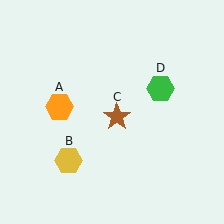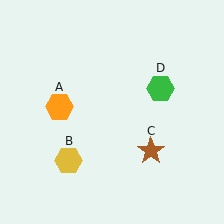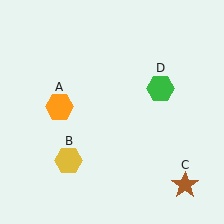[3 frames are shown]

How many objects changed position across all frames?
1 object changed position: brown star (object C).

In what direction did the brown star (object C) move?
The brown star (object C) moved down and to the right.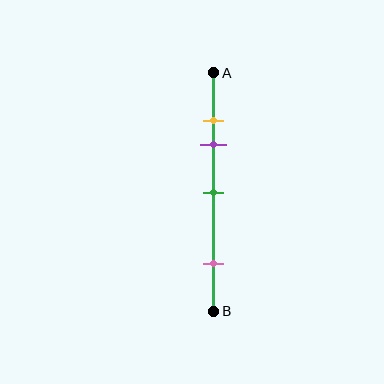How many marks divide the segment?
There are 4 marks dividing the segment.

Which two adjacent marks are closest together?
The yellow and purple marks are the closest adjacent pair.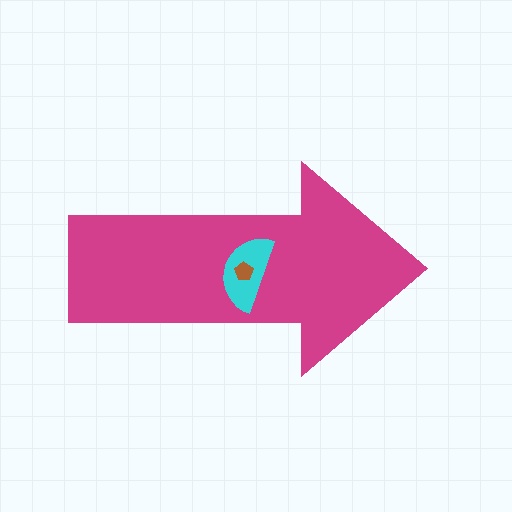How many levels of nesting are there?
3.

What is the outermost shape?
The magenta arrow.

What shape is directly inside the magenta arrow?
The cyan semicircle.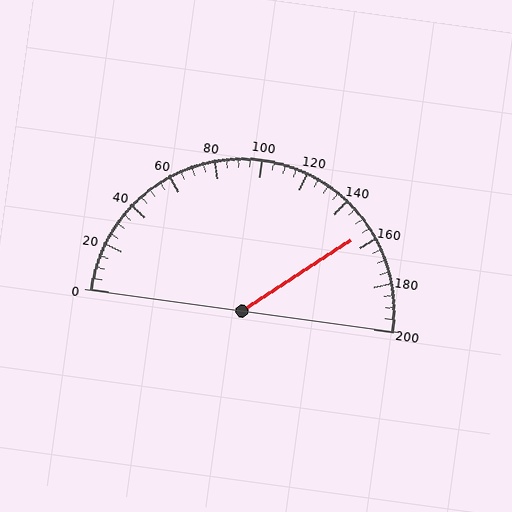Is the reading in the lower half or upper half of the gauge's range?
The reading is in the upper half of the range (0 to 200).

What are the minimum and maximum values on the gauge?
The gauge ranges from 0 to 200.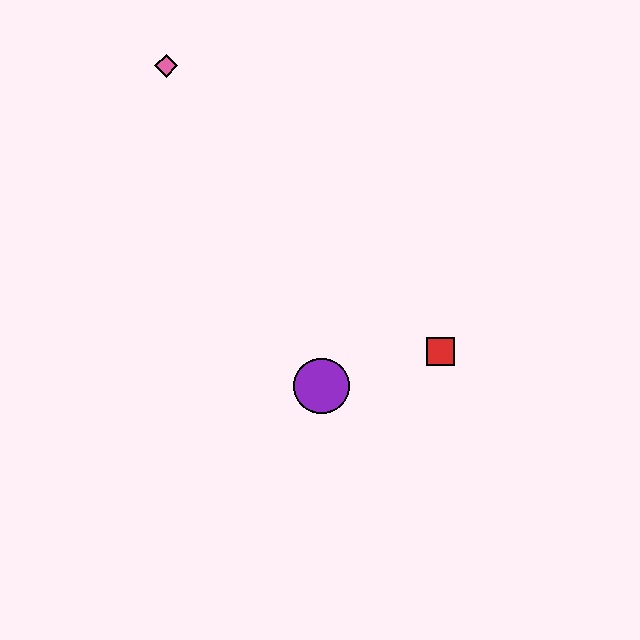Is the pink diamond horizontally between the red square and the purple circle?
No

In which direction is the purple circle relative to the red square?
The purple circle is to the left of the red square.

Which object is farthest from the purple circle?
The pink diamond is farthest from the purple circle.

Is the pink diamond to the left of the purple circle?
Yes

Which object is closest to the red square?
The purple circle is closest to the red square.